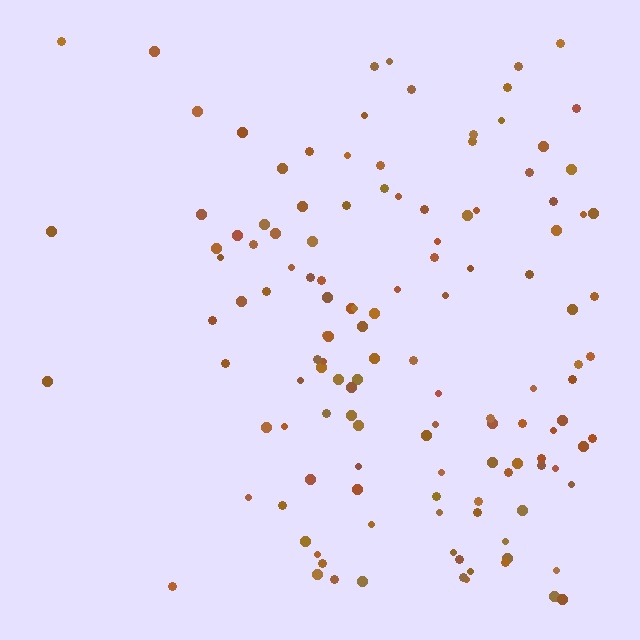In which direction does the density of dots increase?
From left to right, with the right side densest.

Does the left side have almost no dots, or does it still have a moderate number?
Still a moderate number, just noticeably fewer than the right.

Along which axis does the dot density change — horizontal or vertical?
Horizontal.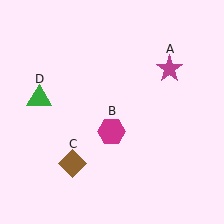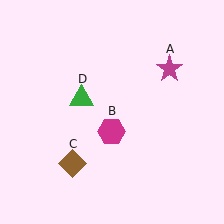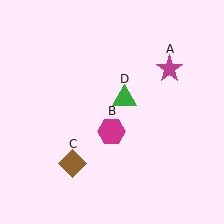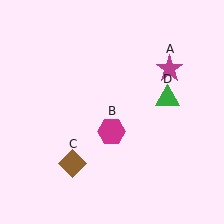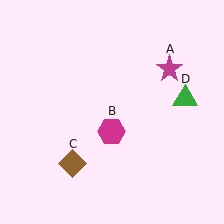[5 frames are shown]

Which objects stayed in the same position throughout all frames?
Magenta star (object A) and magenta hexagon (object B) and brown diamond (object C) remained stationary.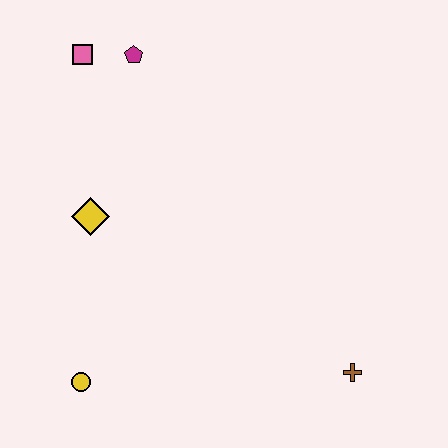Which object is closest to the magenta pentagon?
The pink square is closest to the magenta pentagon.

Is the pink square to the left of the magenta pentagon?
Yes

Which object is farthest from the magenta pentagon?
The brown cross is farthest from the magenta pentagon.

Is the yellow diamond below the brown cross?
No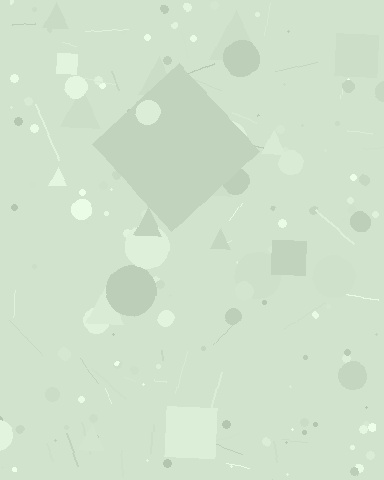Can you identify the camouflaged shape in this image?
The camouflaged shape is a diamond.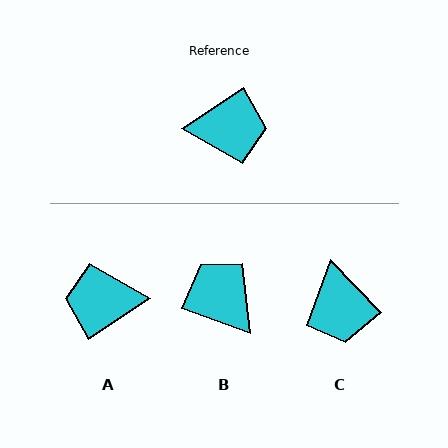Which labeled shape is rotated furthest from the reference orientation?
A, about 180 degrees away.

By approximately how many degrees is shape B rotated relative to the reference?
Approximately 127 degrees counter-clockwise.